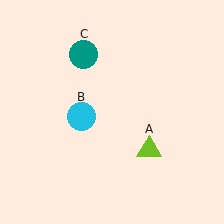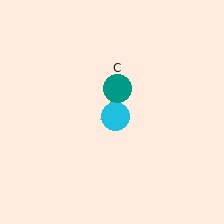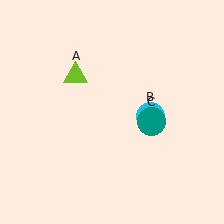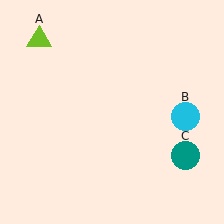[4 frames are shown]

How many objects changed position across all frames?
3 objects changed position: lime triangle (object A), cyan circle (object B), teal circle (object C).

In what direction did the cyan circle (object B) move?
The cyan circle (object B) moved right.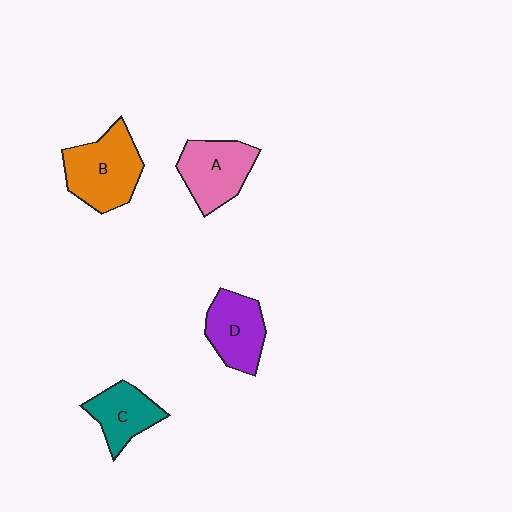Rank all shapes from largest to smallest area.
From largest to smallest: B (orange), A (pink), D (purple), C (teal).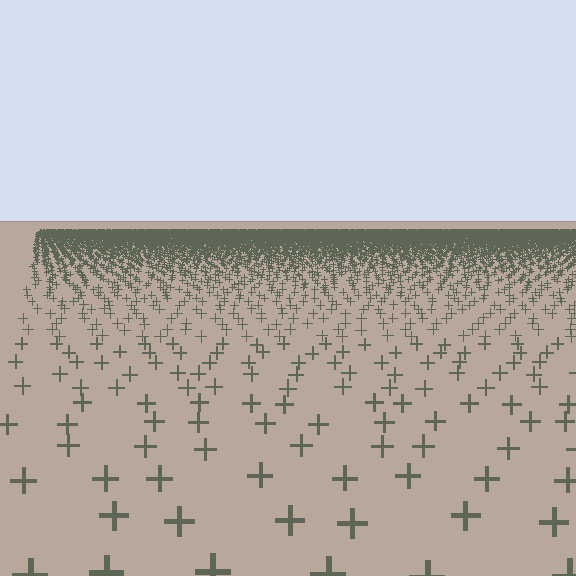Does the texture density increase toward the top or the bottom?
Density increases toward the top.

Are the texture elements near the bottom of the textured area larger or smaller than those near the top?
Larger. Near the bottom, elements are closer to the viewer and appear at a bigger on-screen size.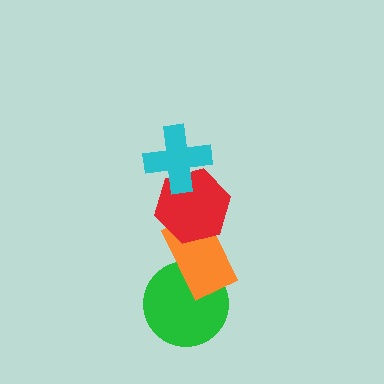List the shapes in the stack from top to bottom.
From top to bottom: the cyan cross, the red hexagon, the orange rectangle, the green circle.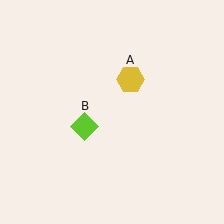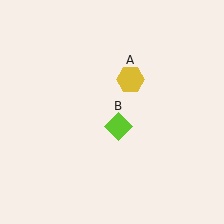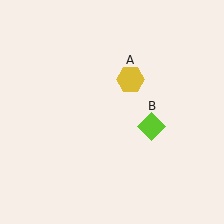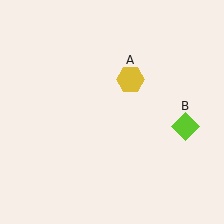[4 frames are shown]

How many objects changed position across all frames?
1 object changed position: lime diamond (object B).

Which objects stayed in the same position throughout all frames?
Yellow hexagon (object A) remained stationary.